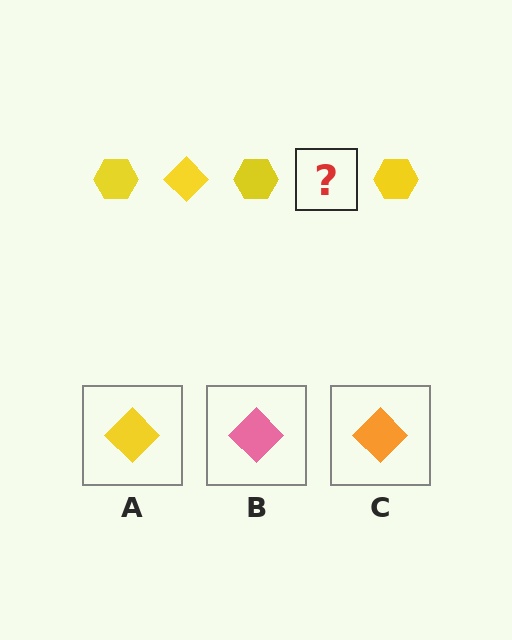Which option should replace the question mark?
Option A.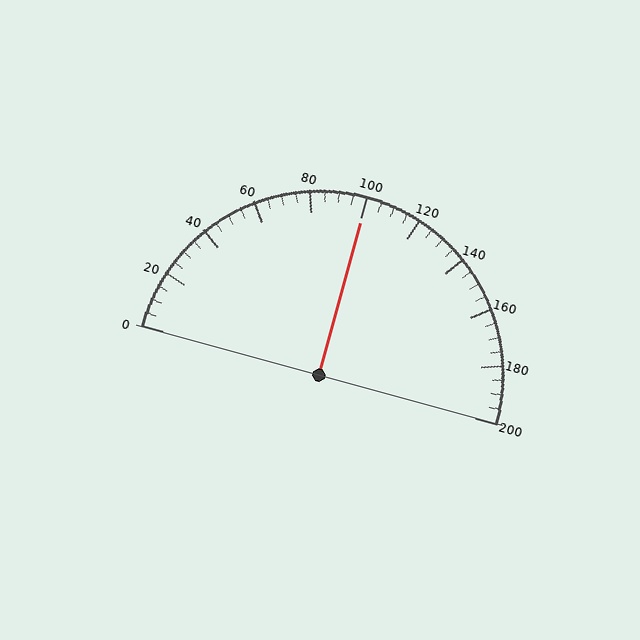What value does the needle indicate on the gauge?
The needle indicates approximately 100.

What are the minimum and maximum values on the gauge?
The gauge ranges from 0 to 200.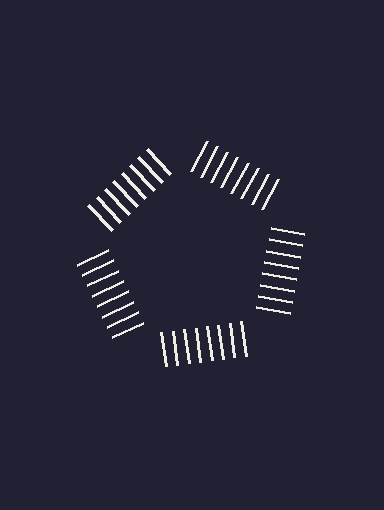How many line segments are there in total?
40 — 8 along each of the 5 edges.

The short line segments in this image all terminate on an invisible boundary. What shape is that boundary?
An illusory pentagon — the line segments terminate on its edges but no continuous stroke is drawn.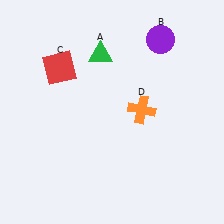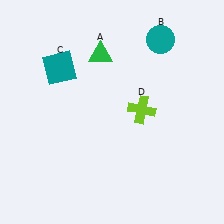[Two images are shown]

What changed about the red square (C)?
In Image 1, C is red. In Image 2, it changed to teal.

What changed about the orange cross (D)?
In Image 1, D is orange. In Image 2, it changed to lime.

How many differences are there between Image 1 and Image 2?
There are 3 differences between the two images.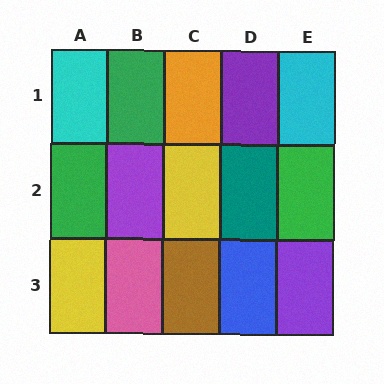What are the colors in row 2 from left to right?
Green, purple, yellow, teal, green.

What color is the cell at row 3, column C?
Brown.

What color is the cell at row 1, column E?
Cyan.